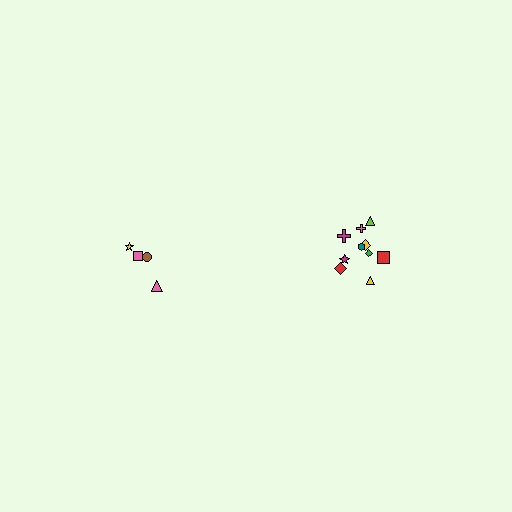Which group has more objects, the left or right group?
The right group.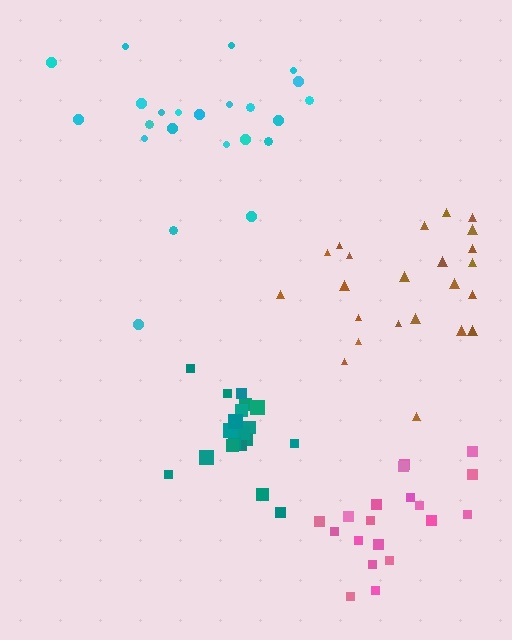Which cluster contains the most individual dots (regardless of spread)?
Cyan (23).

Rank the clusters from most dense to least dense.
teal, cyan, pink, brown.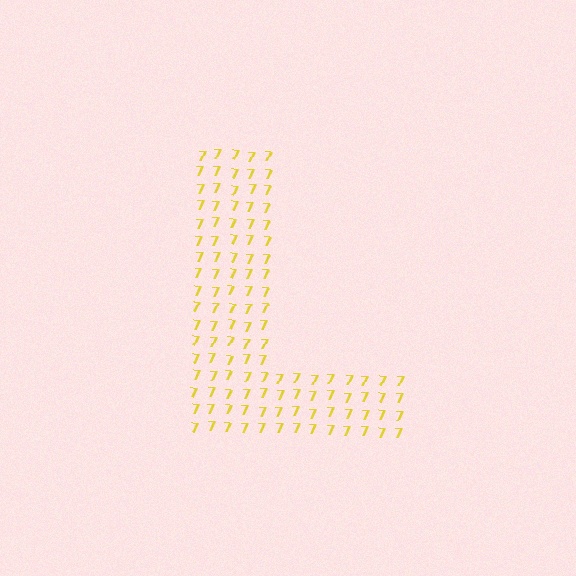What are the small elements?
The small elements are digit 7's.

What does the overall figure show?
The overall figure shows the letter L.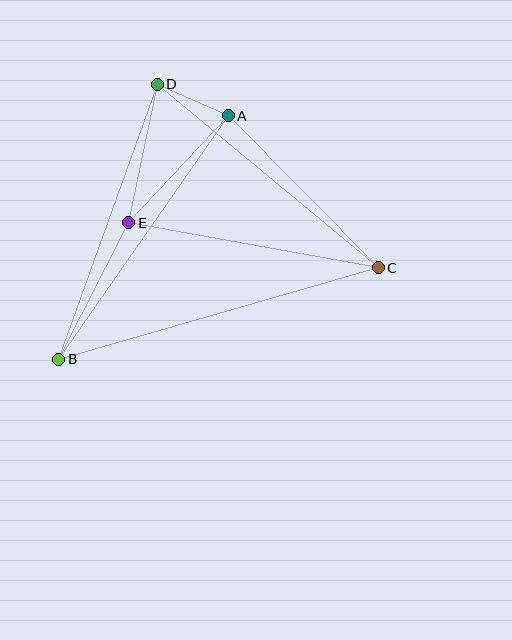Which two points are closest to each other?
Points A and D are closest to each other.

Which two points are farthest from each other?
Points B and C are farthest from each other.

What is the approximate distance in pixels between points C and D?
The distance between C and D is approximately 287 pixels.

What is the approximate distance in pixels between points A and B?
The distance between A and B is approximately 297 pixels.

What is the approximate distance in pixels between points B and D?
The distance between B and D is approximately 292 pixels.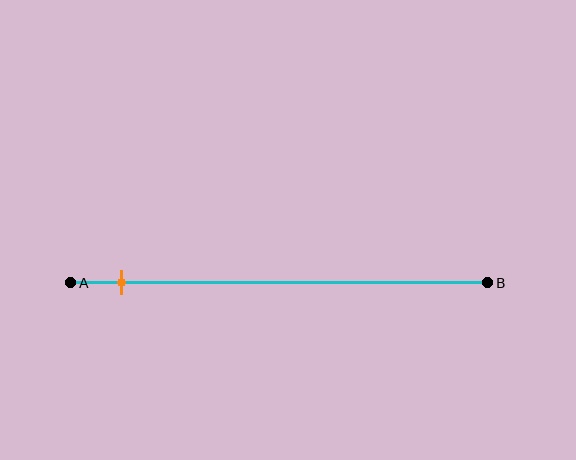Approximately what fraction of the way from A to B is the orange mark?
The orange mark is approximately 10% of the way from A to B.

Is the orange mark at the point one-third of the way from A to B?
No, the mark is at about 10% from A, not at the 33% one-third point.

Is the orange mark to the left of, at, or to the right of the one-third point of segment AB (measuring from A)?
The orange mark is to the left of the one-third point of segment AB.